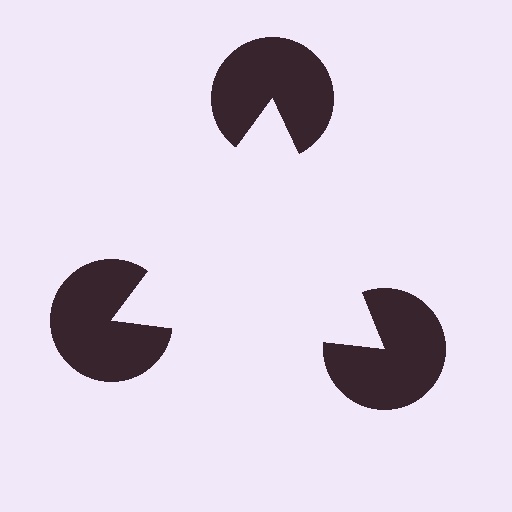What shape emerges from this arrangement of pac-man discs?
An illusory triangle — its edges are inferred from the aligned wedge cuts in the pac-man discs, not physically drawn.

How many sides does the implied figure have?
3 sides.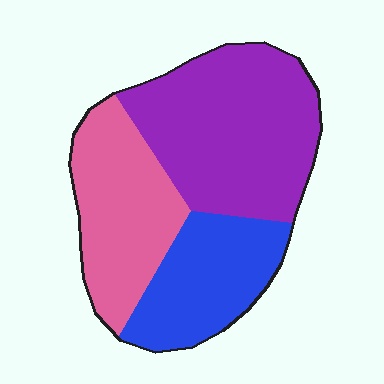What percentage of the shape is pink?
Pink takes up between a quarter and a half of the shape.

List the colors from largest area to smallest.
From largest to smallest: purple, pink, blue.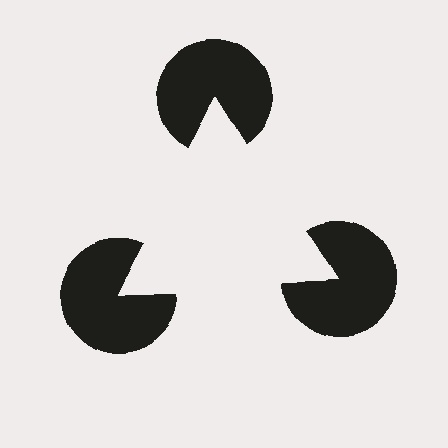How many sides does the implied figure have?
3 sides.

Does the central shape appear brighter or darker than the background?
It typically appears slightly brighter than the background, even though no actual brightness change is drawn.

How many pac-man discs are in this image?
There are 3 — one at each vertex of the illusory triangle.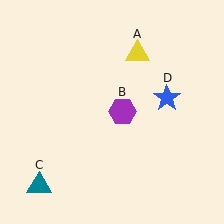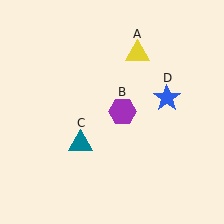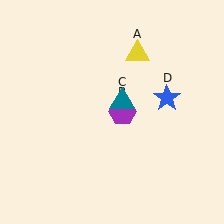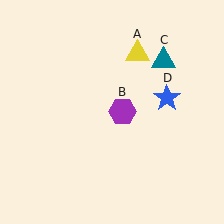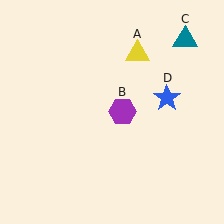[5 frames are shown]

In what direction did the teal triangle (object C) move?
The teal triangle (object C) moved up and to the right.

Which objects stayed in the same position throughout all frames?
Yellow triangle (object A) and purple hexagon (object B) and blue star (object D) remained stationary.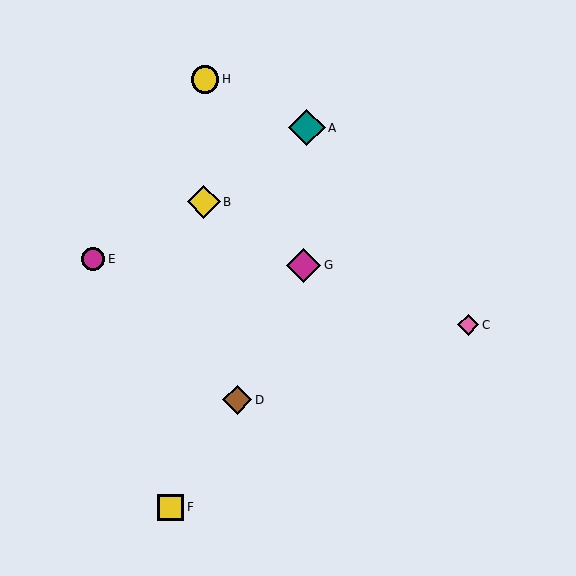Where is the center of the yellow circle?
The center of the yellow circle is at (205, 79).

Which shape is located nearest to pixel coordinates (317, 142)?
The teal diamond (labeled A) at (307, 128) is nearest to that location.